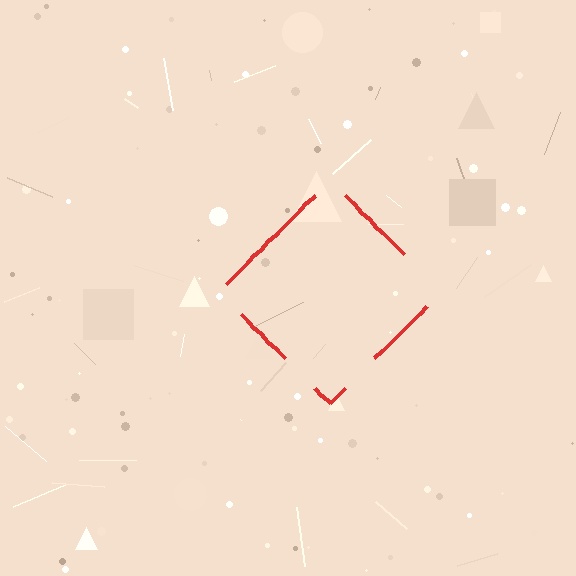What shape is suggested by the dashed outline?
The dashed outline suggests a diamond.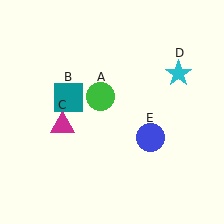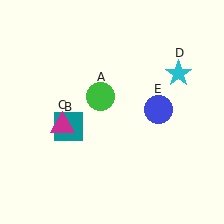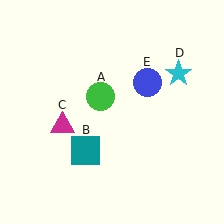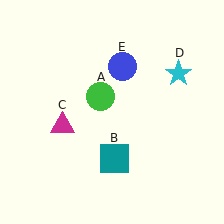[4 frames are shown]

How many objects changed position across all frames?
2 objects changed position: teal square (object B), blue circle (object E).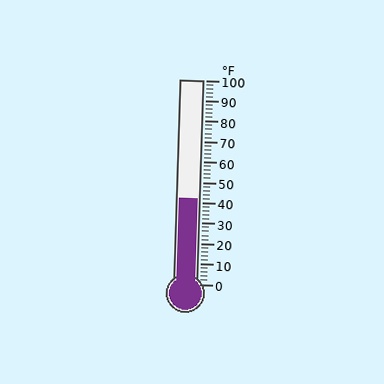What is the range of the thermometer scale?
The thermometer scale ranges from 0°F to 100°F.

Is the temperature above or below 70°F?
The temperature is below 70°F.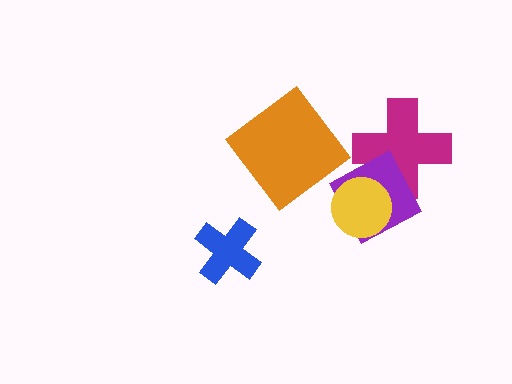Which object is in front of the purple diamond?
The yellow circle is in front of the purple diamond.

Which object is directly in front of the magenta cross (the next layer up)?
The purple diamond is directly in front of the magenta cross.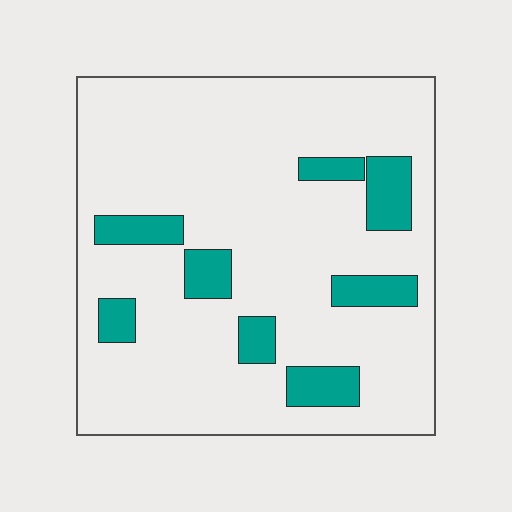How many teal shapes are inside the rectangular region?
8.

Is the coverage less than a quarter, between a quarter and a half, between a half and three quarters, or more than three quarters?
Less than a quarter.